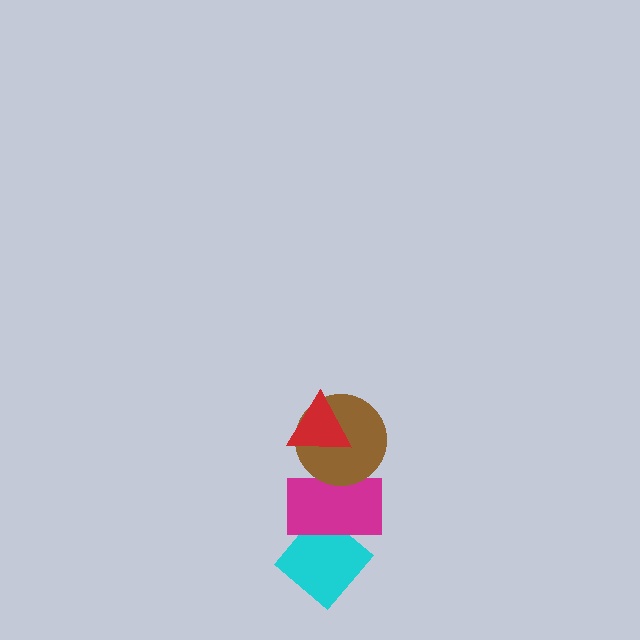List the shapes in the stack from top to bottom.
From top to bottom: the red triangle, the brown circle, the magenta rectangle, the cyan diamond.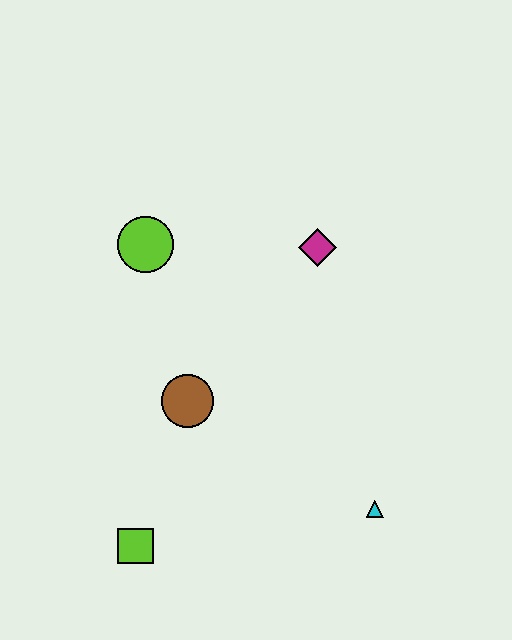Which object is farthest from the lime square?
The magenta diamond is farthest from the lime square.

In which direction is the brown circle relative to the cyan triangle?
The brown circle is to the left of the cyan triangle.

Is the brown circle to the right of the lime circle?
Yes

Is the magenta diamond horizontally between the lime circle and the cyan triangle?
Yes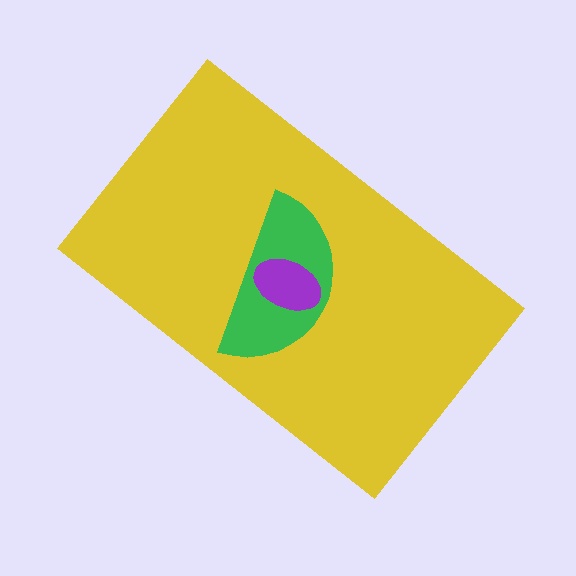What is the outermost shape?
The yellow rectangle.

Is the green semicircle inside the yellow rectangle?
Yes.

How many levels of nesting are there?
3.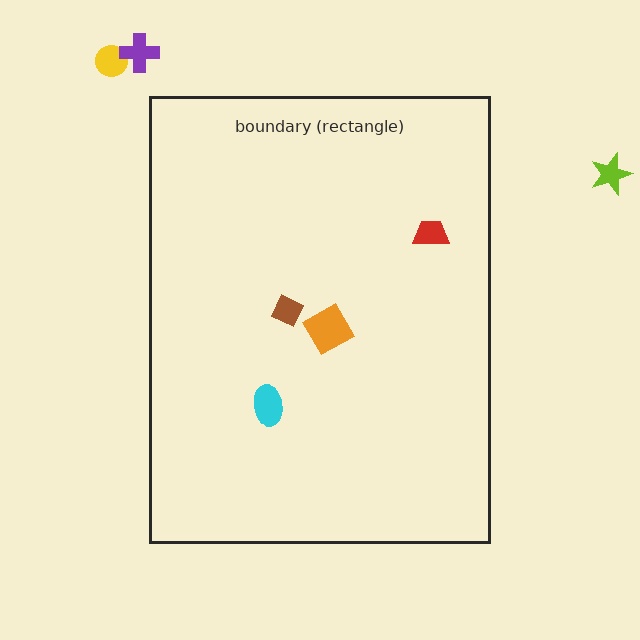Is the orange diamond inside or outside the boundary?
Inside.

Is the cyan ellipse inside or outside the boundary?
Inside.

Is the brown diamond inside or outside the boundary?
Inside.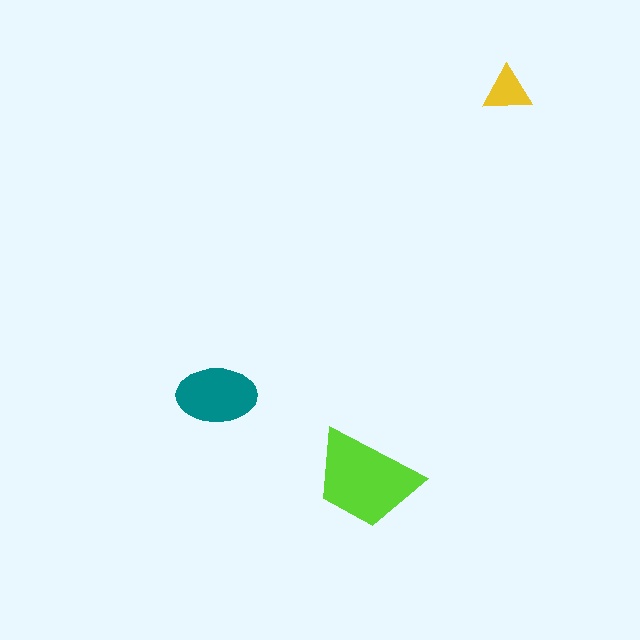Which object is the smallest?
The yellow triangle.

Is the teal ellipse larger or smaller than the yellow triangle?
Larger.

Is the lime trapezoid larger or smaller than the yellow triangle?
Larger.